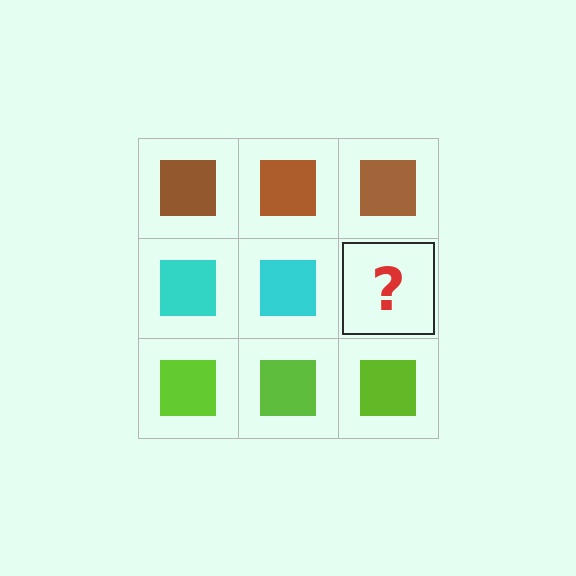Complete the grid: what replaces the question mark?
The question mark should be replaced with a cyan square.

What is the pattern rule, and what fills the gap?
The rule is that each row has a consistent color. The gap should be filled with a cyan square.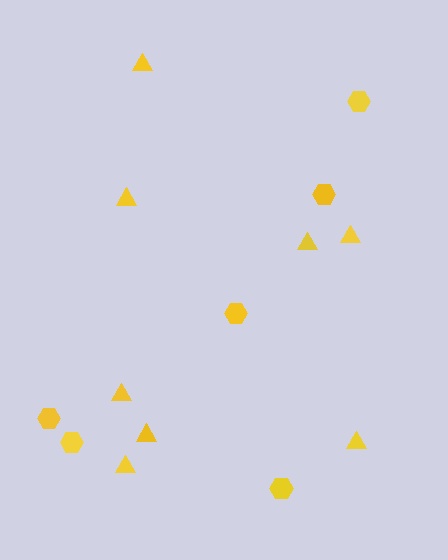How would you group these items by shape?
There are 2 groups: one group of triangles (8) and one group of hexagons (6).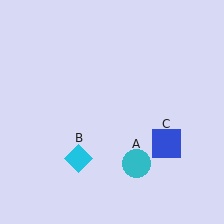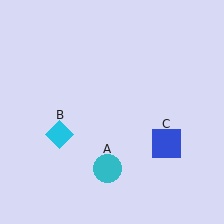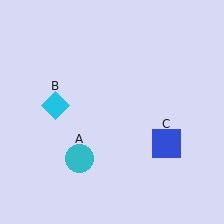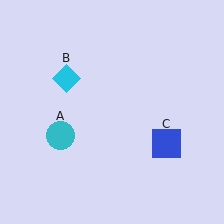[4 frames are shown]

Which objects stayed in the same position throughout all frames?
Blue square (object C) remained stationary.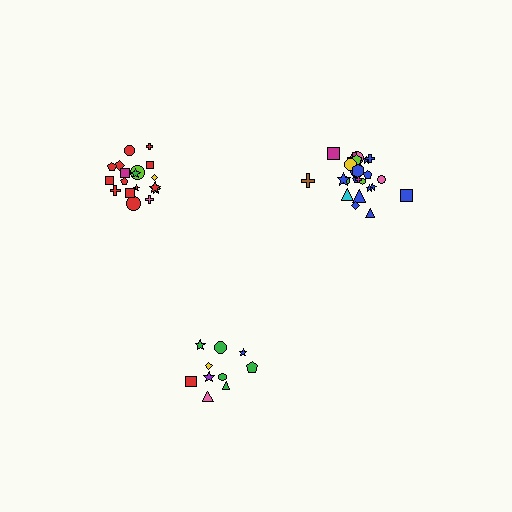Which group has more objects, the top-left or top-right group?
The top-right group.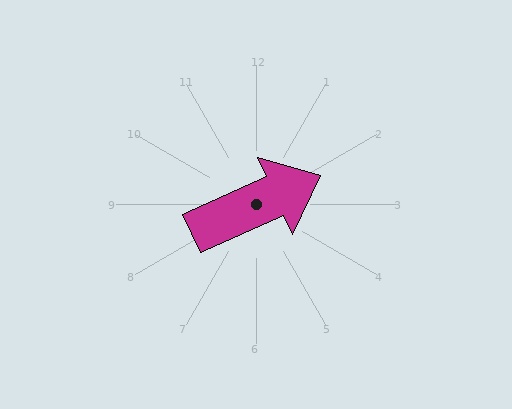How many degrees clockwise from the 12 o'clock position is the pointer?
Approximately 66 degrees.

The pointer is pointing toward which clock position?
Roughly 2 o'clock.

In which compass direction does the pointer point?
Northeast.